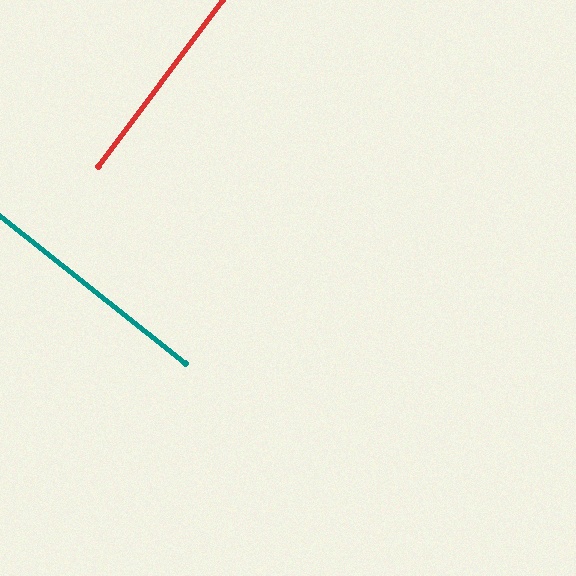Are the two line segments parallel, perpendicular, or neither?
Perpendicular — they meet at approximately 88°.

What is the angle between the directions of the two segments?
Approximately 88 degrees.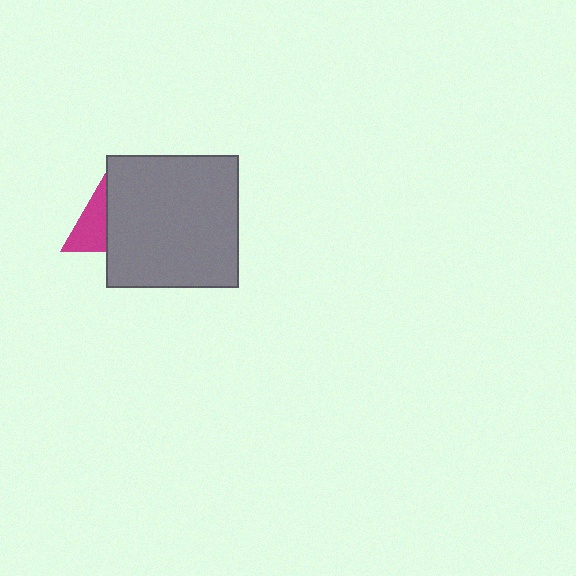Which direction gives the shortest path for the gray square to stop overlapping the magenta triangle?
Moving right gives the shortest separation.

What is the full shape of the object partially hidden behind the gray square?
The partially hidden object is a magenta triangle.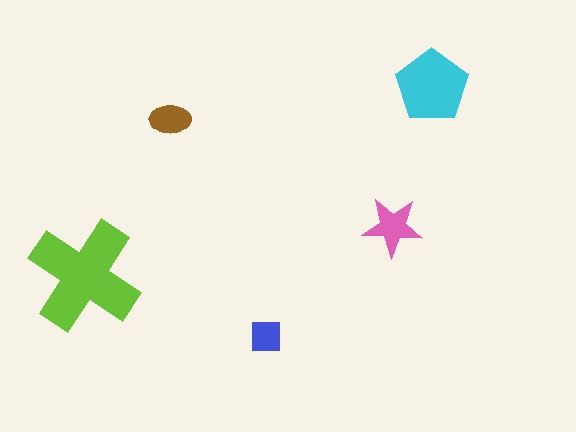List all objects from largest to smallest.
The lime cross, the cyan pentagon, the pink star, the brown ellipse, the blue square.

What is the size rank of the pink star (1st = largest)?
3rd.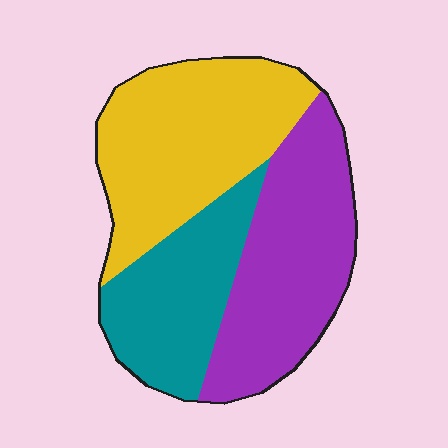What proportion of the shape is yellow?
Yellow covers about 40% of the shape.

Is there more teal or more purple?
Purple.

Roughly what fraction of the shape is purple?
Purple takes up about three eighths (3/8) of the shape.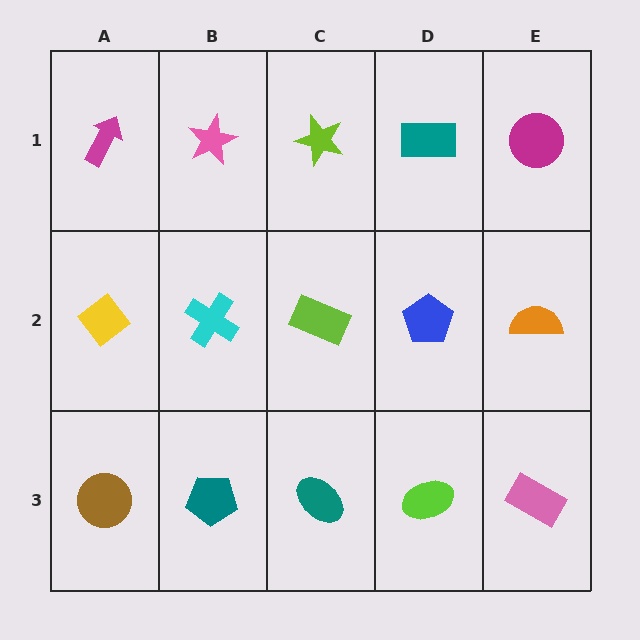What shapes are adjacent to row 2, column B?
A pink star (row 1, column B), a teal pentagon (row 3, column B), a yellow diamond (row 2, column A), a lime rectangle (row 2, column C).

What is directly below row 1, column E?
An orange semicircle.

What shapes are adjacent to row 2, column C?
A lime star (row 1, column C), a teal ellipse (row 3, column C), a cyan cross (row 2, column B), a blue pentagon (row 2, column D).